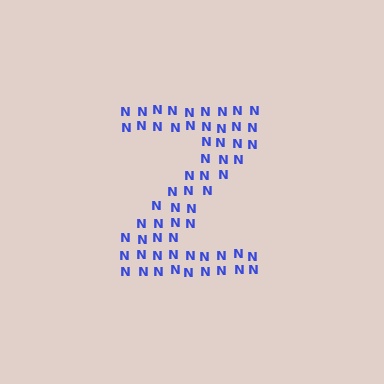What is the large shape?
The large shape is the letter Z.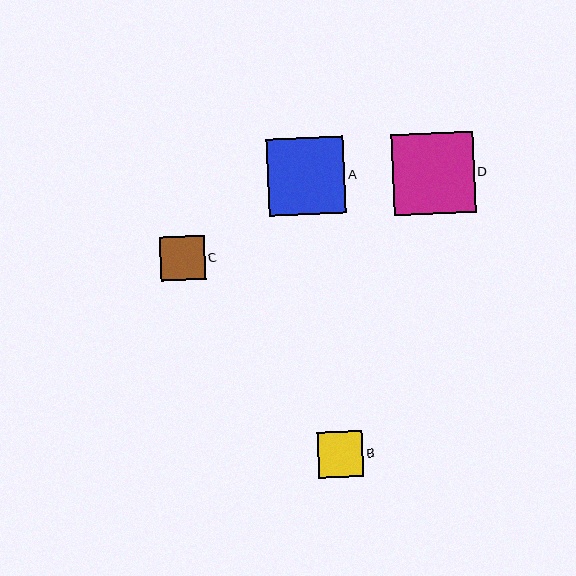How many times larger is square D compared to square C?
Square D is approximately 1.8 times the size of square C.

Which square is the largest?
Square D is the largest with a size of approximately 81 pixels.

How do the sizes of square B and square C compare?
Square B and square C are approximately the same size.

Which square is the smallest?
Square C is the smallest with a size of approximately 44 pixels.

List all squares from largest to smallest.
From largest to smallest: D, A, B, C.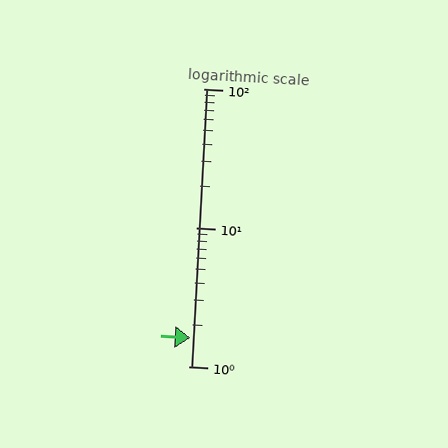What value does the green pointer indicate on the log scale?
The pointer indicates approximately 1.6.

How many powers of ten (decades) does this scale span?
The scale spans 2 decades, from 1 to 100.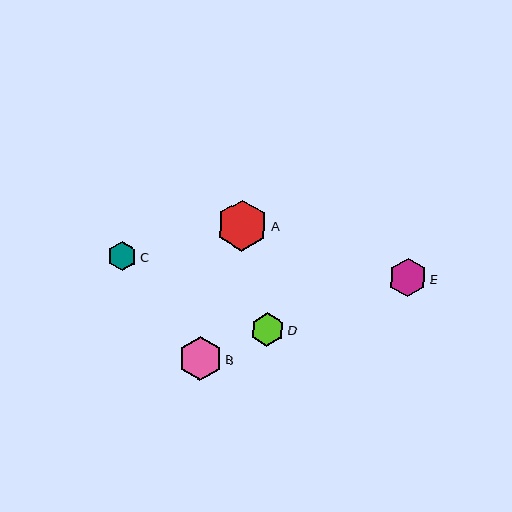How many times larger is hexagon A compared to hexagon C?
Hexagon A is approximately 1.7 times the size of hexagon C.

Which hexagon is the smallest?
Hexagon C is the smallest with a size of approximately 29 pixels.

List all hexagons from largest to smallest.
From largest to smallest: A, B, E, D, C.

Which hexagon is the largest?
Hexagon A is the largest with a size of approximately 51 pixels.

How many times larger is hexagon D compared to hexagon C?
Hexagon D is approximately 1.1 times the size of hexagon C.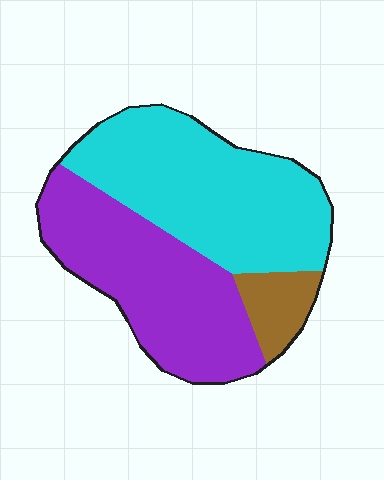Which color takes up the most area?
Cyan, at roughly 50%.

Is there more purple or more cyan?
Cyan.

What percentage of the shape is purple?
Purple covers 42% of the shape.